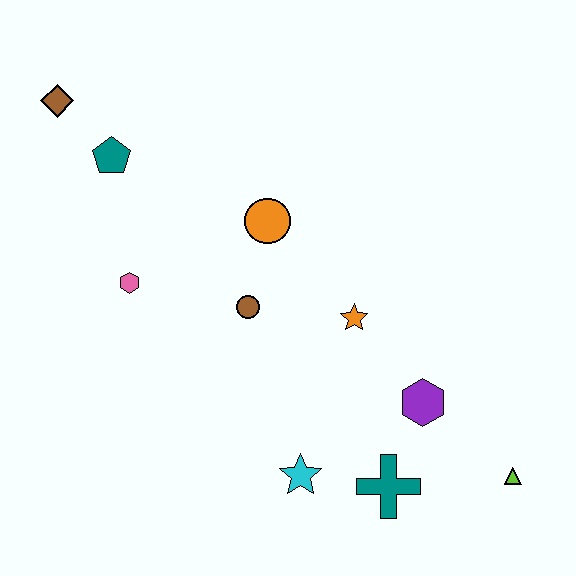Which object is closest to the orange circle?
The brown circle is closest to the orange circle.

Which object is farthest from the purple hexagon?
The brown diamond is farthest from the purple hexagon.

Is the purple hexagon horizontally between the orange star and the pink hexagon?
No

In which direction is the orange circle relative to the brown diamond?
The orange circle is to the right of the brown diamond.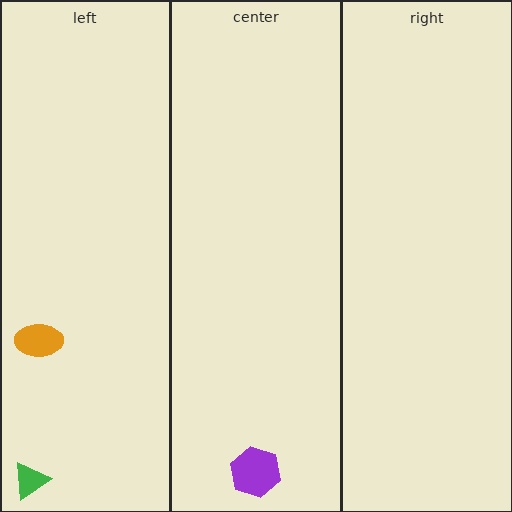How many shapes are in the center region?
1.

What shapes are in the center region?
The purple hexagon.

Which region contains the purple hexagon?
The center region.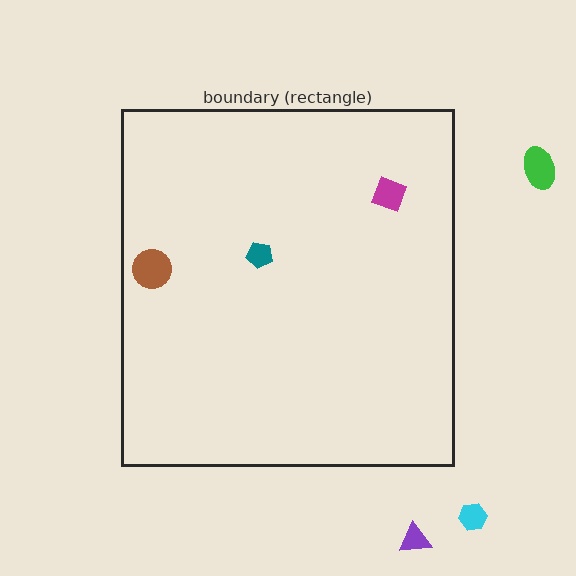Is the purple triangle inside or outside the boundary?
Outside.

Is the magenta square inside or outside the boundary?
Inside.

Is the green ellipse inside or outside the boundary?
Outside.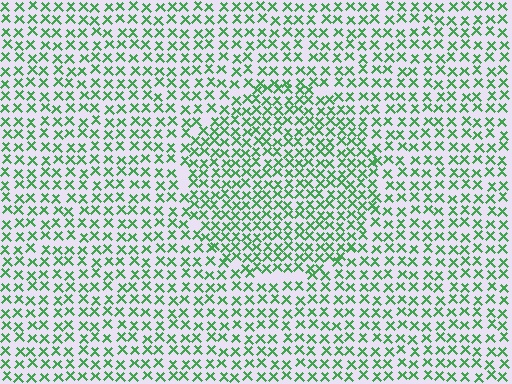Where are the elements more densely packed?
The elements are more densely packed inside the circle boundary.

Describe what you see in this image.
The image contains small green elements arranged at two different densities. A circle-shaped region is visible where the elements are more densely packed than the surrounding area.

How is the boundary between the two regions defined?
The boundary is defined by a change in element density (approximately 1.5x ratio). All elements are the same color, size, and shape.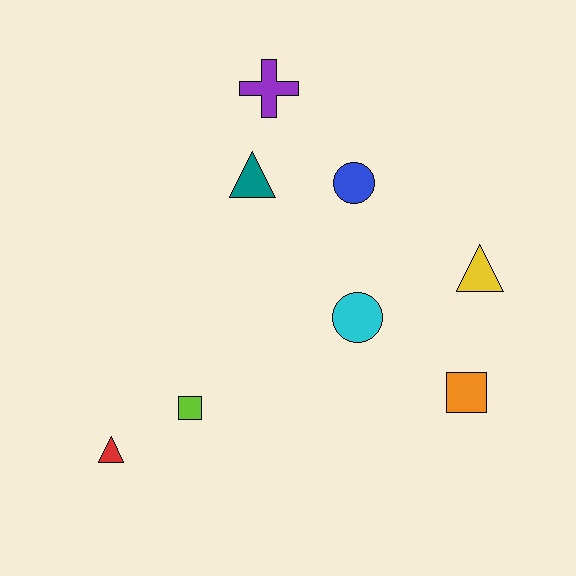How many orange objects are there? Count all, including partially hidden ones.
There is 1 orange object.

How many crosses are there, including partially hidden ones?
There is 1 cross.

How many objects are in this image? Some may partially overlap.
There are 8 objects.